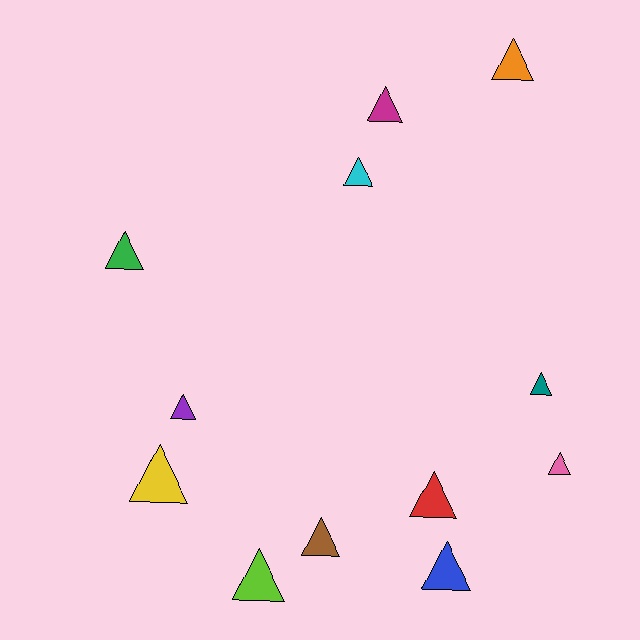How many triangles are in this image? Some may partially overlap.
There are 12 triangles.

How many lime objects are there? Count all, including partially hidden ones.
There is 1 lime object.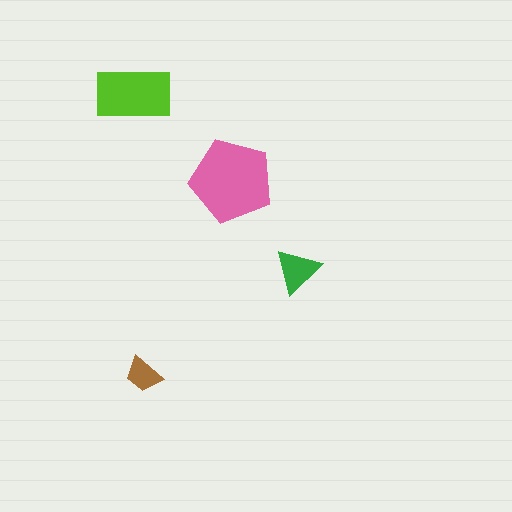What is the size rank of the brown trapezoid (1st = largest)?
4th.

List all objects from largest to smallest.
The pink pentagon, the lime rectangle, the green triangle, the brown trapezoid.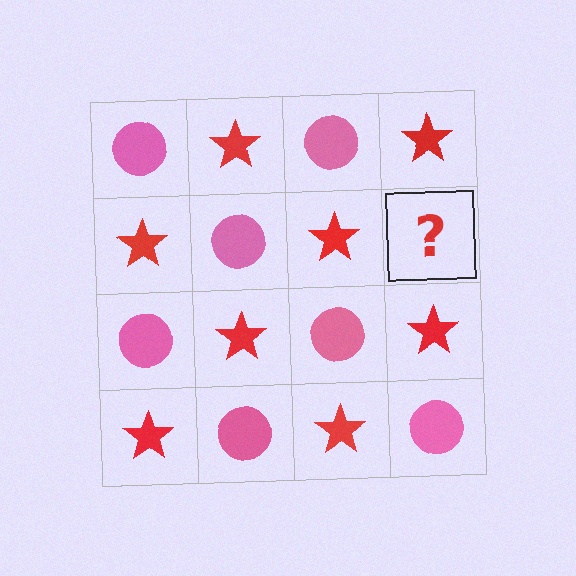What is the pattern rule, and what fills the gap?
The rule is that it alternates pink circle and red star in a checkerboard pattern. The gap should be filled with a pink circle.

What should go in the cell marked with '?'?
The missing cell should contain a pink circle.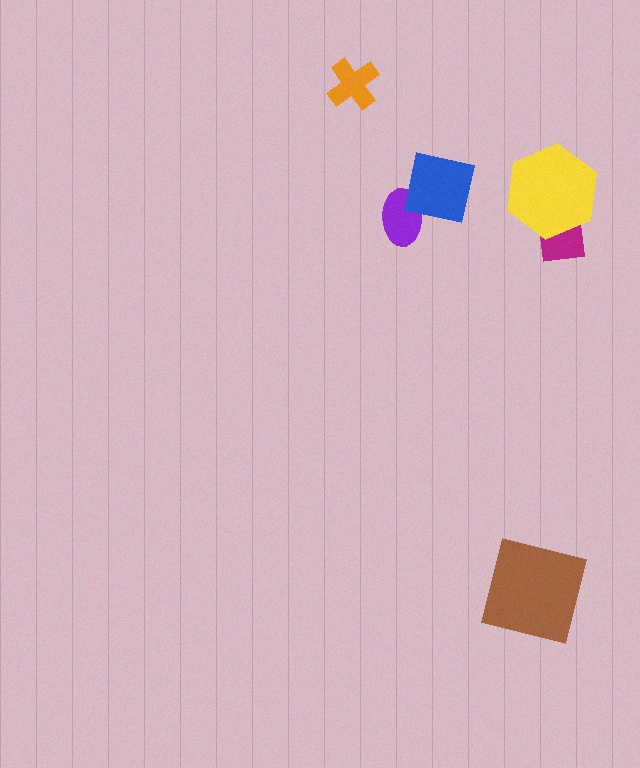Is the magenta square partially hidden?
Yes, it is partially covered by another shape.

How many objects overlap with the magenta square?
1 object overlaps with the magenta square.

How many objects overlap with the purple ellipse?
1 object overlaps with the purple ellipse.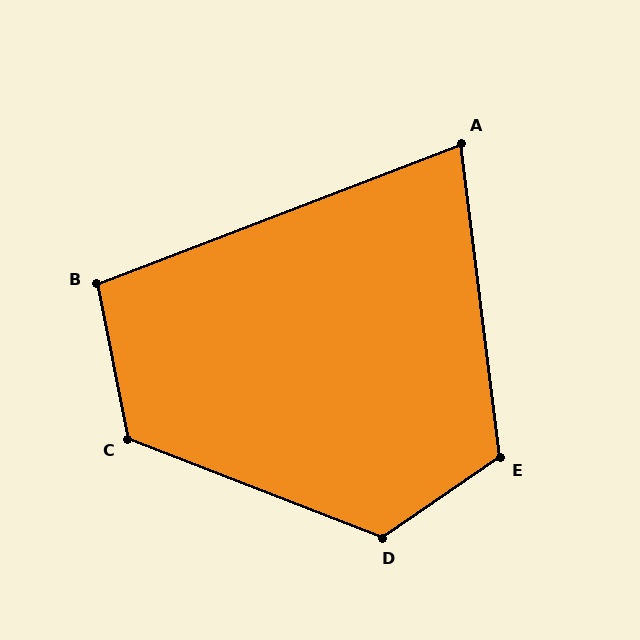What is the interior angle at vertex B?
Approximately 100 degrees (obtuse).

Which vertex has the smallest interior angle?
A, at approximately 76 degrees.